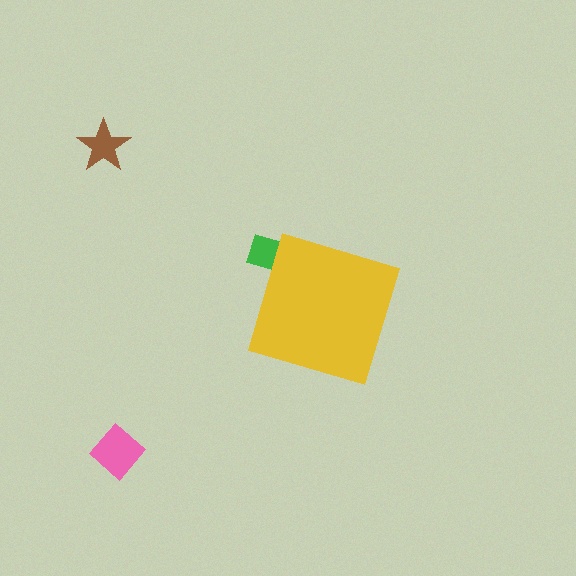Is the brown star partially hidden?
No, the brown star is fully visible.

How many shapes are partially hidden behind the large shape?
1 shape is partially hidden.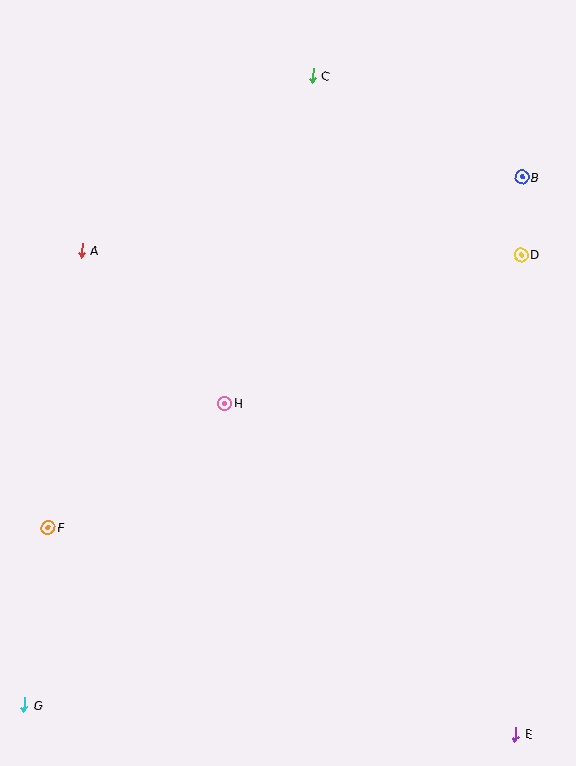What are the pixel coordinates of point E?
Point E is at (515, 734).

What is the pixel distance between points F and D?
The distance between F and D is 546 pixels.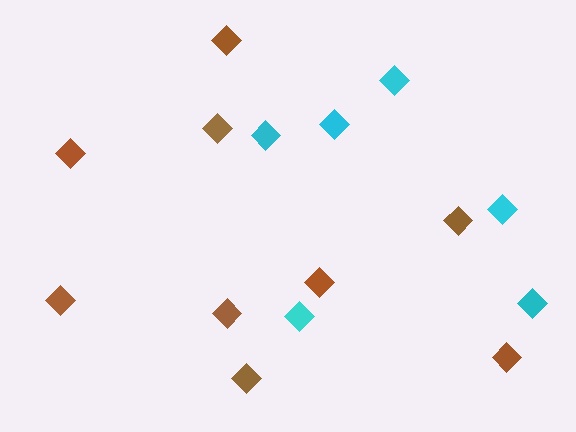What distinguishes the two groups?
There are 2 groups: one group of brown diamonds (9) and one group of cyan diamonds (6).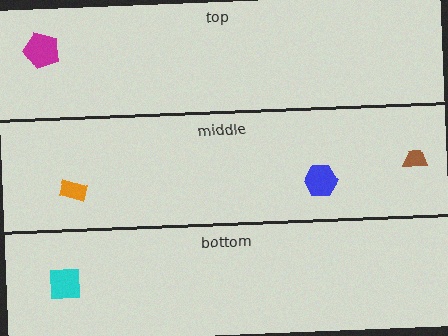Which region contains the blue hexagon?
The middle region.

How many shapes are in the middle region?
3.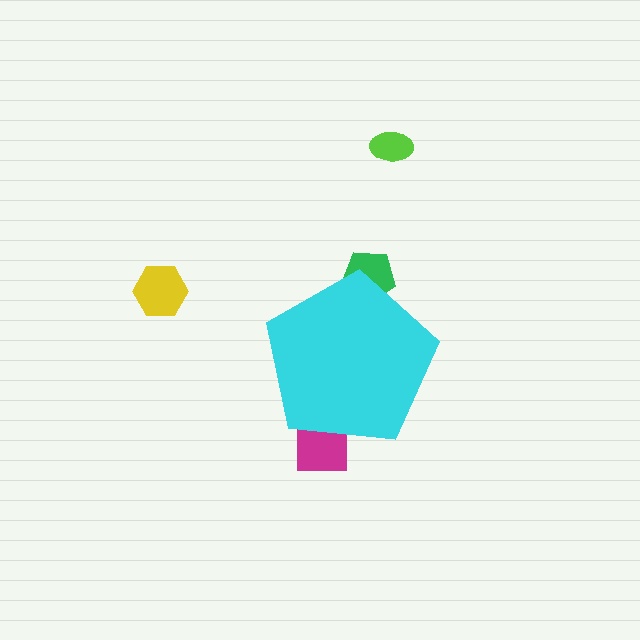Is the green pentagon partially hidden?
Yes, the green pentagon is partially hidden behind the cyan pentagon.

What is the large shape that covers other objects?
A cyan pentagon.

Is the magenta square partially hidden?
Yes, the magenta square is partially hidden behind the cyan pentagon.